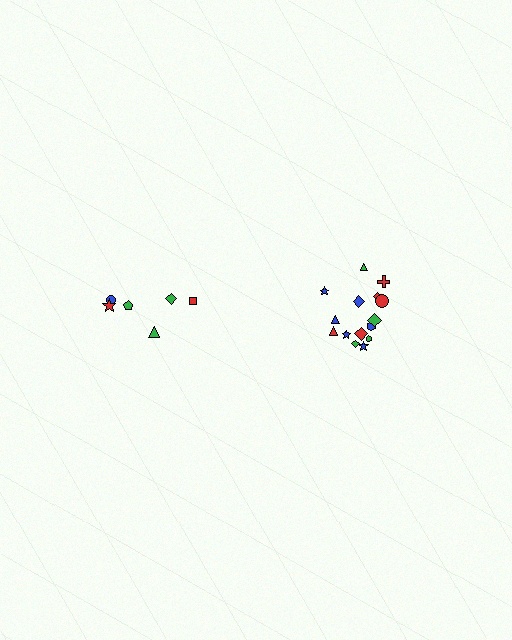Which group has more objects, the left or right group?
The right group.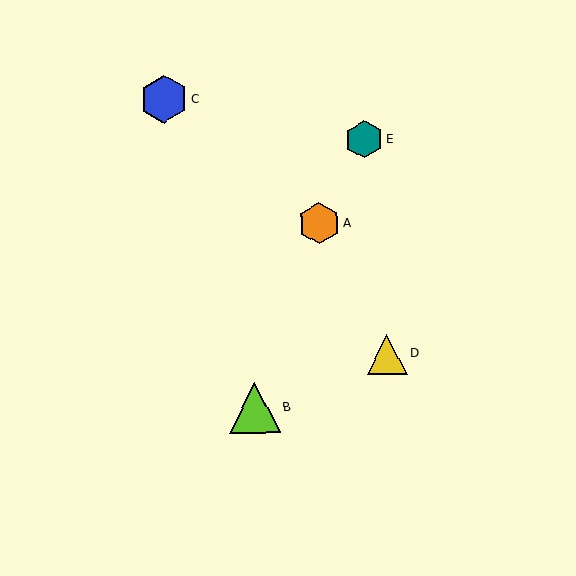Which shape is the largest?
The lime triangle (labeled B) is the largest.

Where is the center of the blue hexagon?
The center of the blue hexagon is at (164, 99).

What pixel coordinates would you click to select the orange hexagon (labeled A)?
Click at (319, 223) to select the orange hexagon A.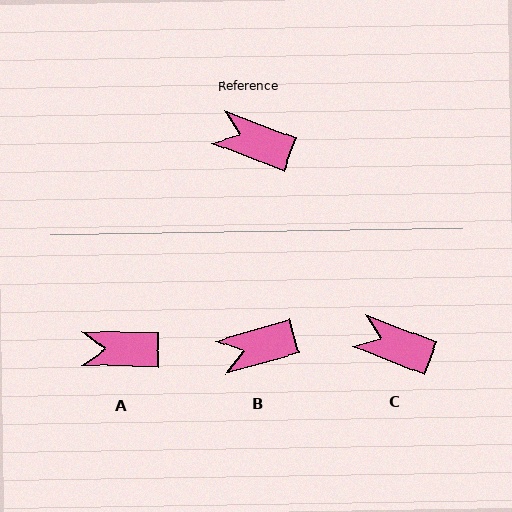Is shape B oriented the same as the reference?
No, it is off by about 37 degrees.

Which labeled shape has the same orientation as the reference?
C.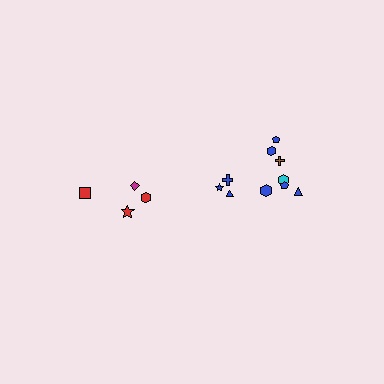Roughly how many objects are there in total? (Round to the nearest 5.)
Roughly 15 objects in total.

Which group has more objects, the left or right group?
The right group.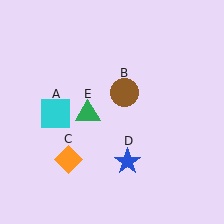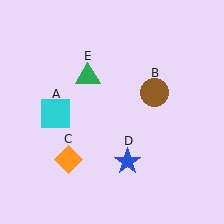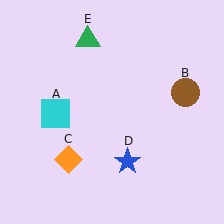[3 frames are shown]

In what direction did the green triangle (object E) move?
The green triangle (object E) moved up.